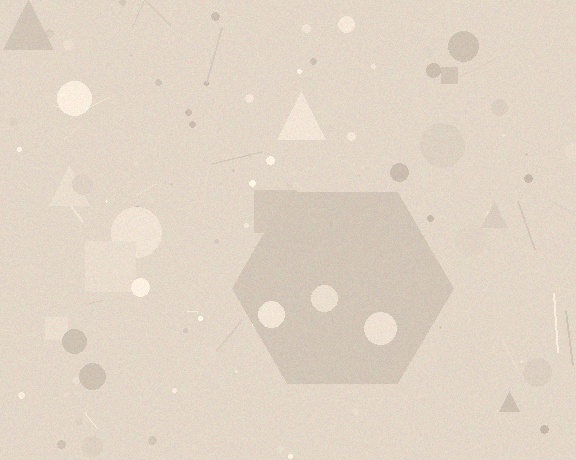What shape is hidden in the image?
A hexagon is hidden in the image.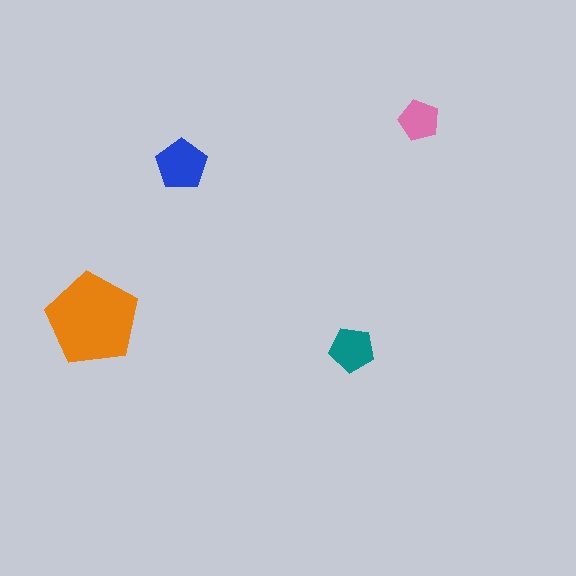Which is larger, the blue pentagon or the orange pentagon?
The orange one.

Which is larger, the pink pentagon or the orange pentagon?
The orange one.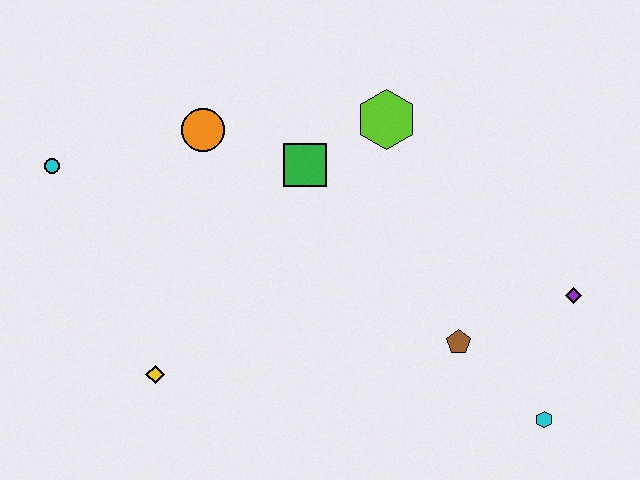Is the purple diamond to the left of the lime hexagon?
No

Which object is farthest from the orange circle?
The cyan hexagon is farthest from the orange circle.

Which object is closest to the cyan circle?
The orange circle is closest to the cyan circle.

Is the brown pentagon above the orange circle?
No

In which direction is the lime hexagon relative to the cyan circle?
The lime hexagon is to the right of the cyan circle.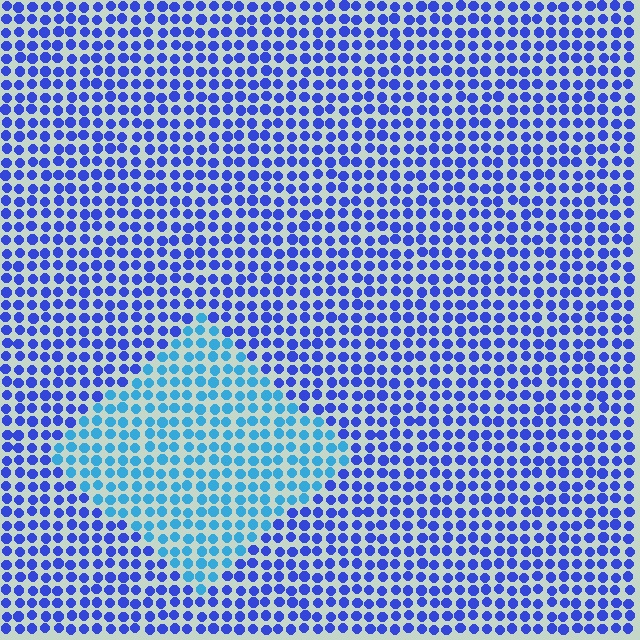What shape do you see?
I see a diamond.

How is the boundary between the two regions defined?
The boundary is defined purely by a slight shift in hue (about 36 degrees). Spacing, size, and orientation are identical on both sides.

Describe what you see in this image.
The image is filled with small blue elements in a uniform arrangement. A diamond-shaped region is visible where the elements are tinted to a slightly different hue, forming a subtle color boundary.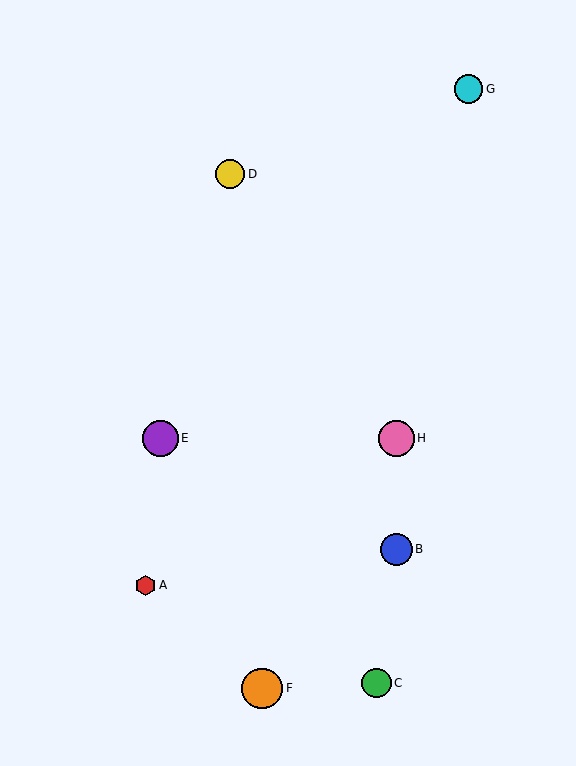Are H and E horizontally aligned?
Yes, both are at y≈438.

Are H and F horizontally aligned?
No, H is at y≈438 and F is at y≈688.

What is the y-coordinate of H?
Object H is at y≈438.